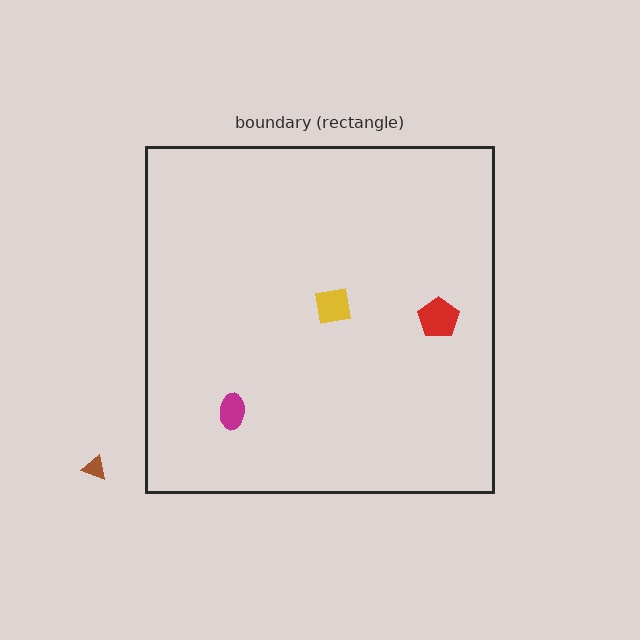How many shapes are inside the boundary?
3 inside, 1 outside.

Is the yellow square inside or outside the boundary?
Inside.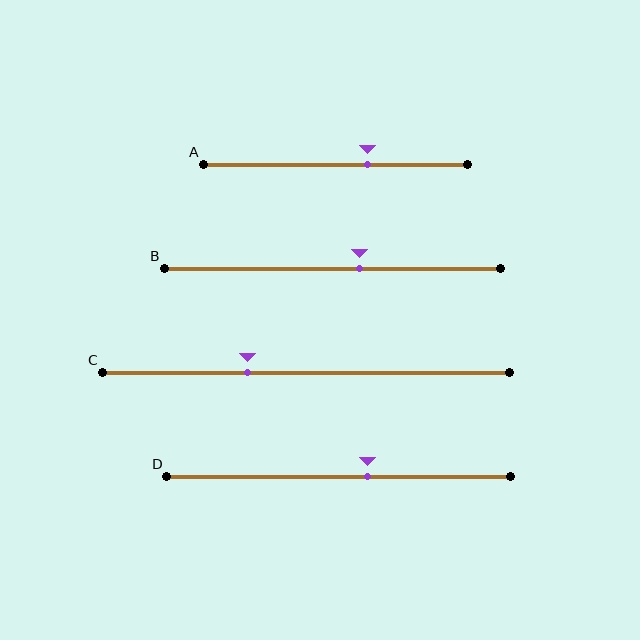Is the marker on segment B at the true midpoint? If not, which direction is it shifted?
No, the marker on segment B is shifted to the right by about 8% of the segment length.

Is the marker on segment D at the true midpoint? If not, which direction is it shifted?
No, the marker on segment D is shifted to the right by about 8% of the segment length.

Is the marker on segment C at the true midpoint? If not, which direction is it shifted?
No, the marker on segment C is shifted to the left by about 14% of the segment length.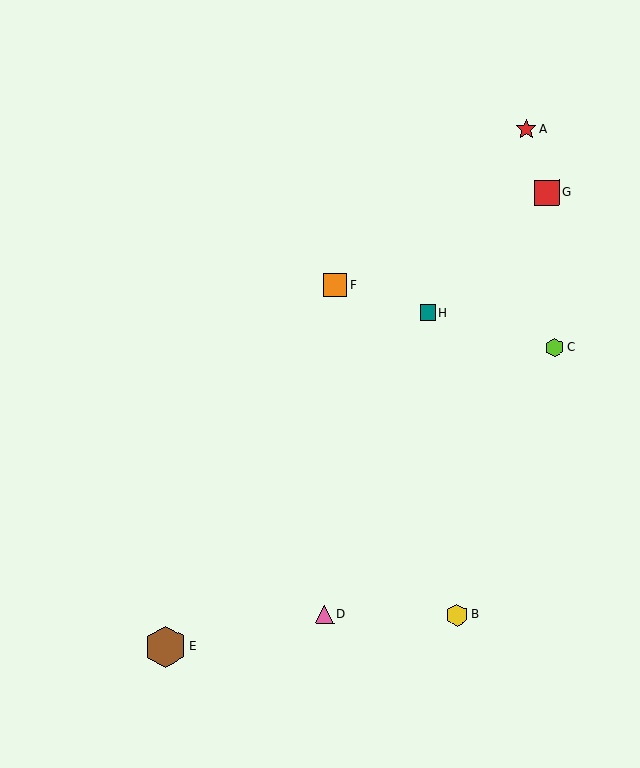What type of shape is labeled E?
Shape E is a brown hexagon.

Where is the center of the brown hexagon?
The center of the brown hexagon is at (165, 647).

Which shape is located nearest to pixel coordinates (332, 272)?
The orange square (labeled F) at (335, 285) is nearest to that location.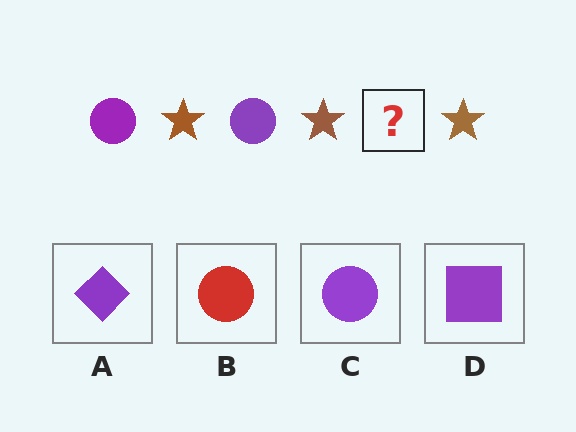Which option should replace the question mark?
Option C.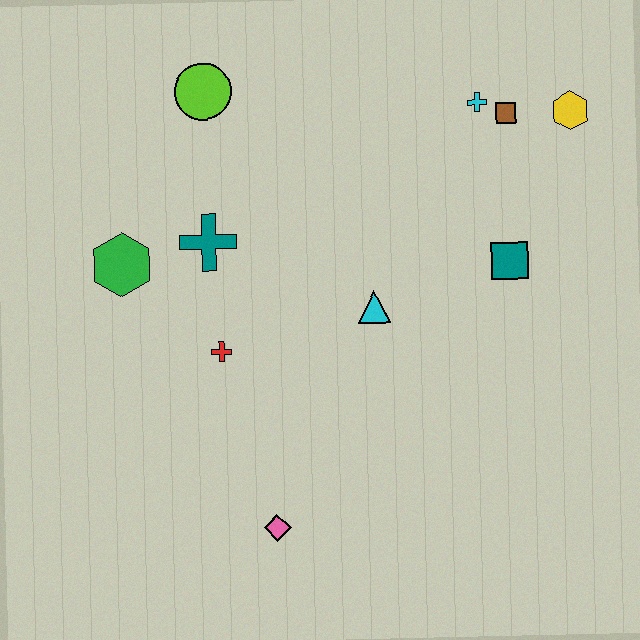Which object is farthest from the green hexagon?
The yellow hexagon is farthest from the green hexagon.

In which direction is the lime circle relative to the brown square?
The lime circle is to the left of the brown square.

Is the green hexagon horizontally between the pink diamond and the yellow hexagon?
No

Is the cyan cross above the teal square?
Yes